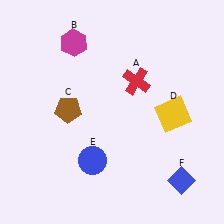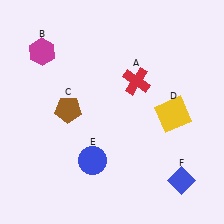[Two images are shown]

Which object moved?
The magenta hexagon (B) moved left.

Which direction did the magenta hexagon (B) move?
The magenta hexagon (B) moved left.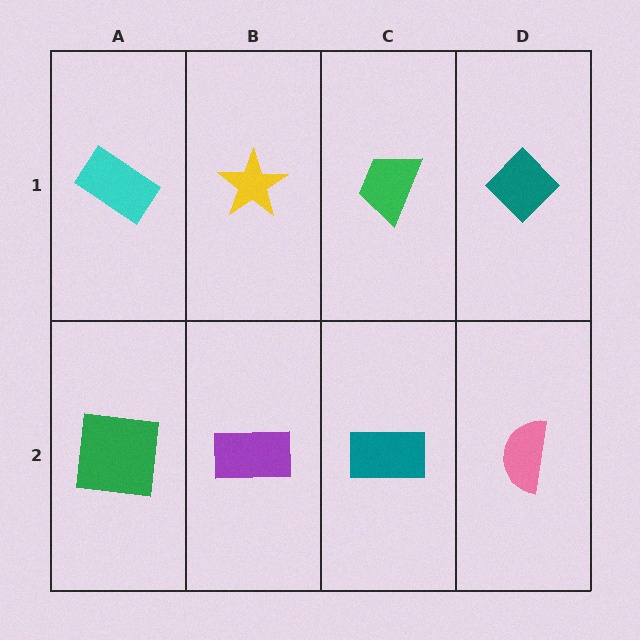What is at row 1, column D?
A teal diamond.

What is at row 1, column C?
A green trapezoid.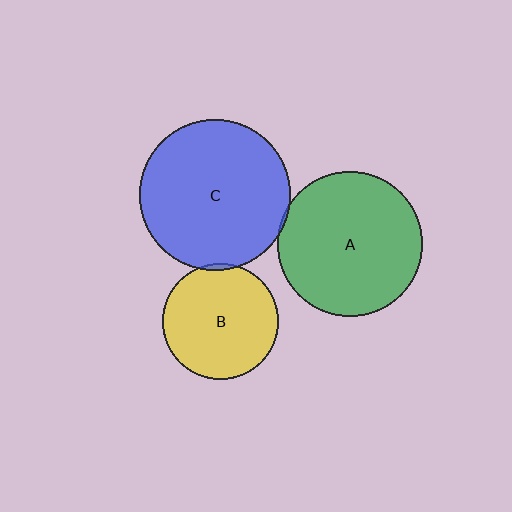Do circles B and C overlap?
Yes.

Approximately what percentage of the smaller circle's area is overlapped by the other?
Approximately 5%.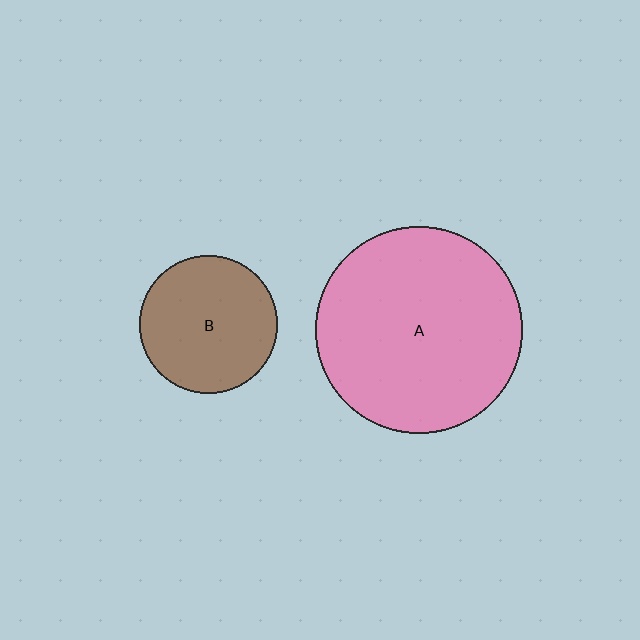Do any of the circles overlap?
No, none of the circles overlap.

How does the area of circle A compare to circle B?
Approximately 2.2 times.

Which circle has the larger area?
Circle A (pink).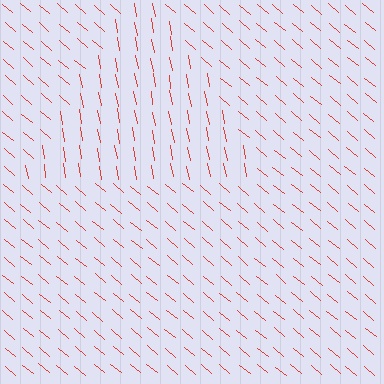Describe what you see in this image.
The image is filled with small red line segments. A triangle region in the image has lines oriented differently from the surrounding lines, creating a visible texture boundary.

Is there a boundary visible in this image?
Yes, there is a texture boundary formed by a change in line orientation.